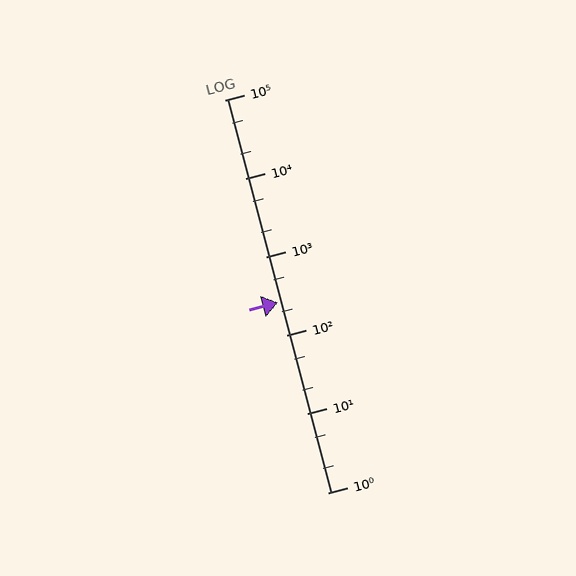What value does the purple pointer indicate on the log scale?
The pointer indicates approximately 260.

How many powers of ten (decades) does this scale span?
The scale spans 5 decades, from 1 to 100000.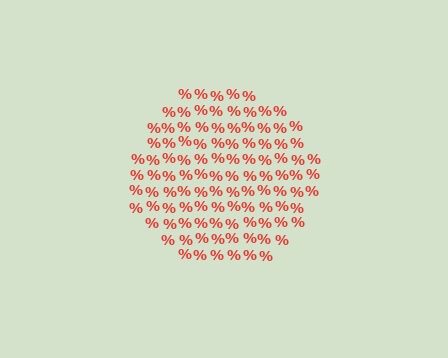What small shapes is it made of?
It is made of small percent signs.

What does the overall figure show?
The overall figure shows a circle.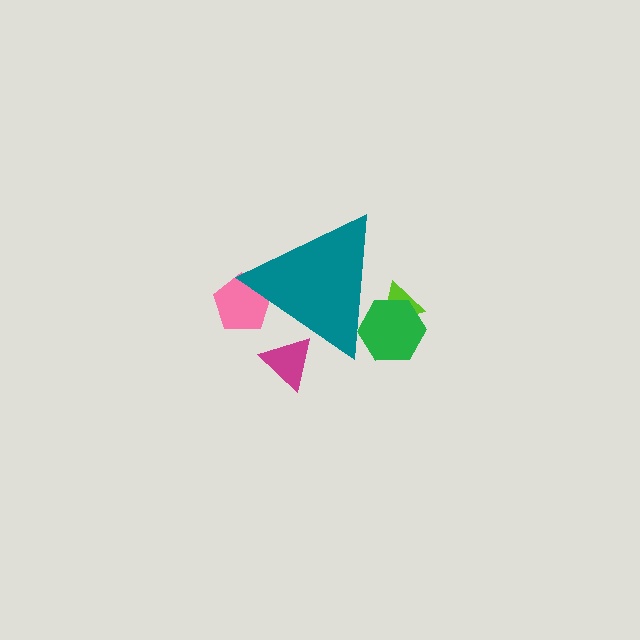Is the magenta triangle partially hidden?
Yes, the magenta triangle is partially hidden behind the teal triangle.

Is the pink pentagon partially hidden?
Yes, the pink pentagon is partially hidden behind the teal triangle.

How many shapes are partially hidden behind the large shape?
4 shapes are partially hidden.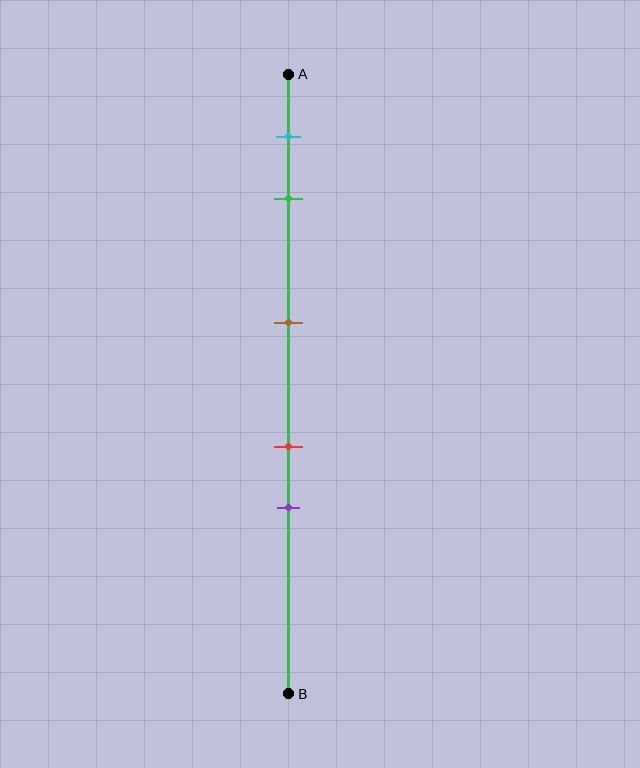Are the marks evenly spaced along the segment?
No, the marks are not evenly spaced.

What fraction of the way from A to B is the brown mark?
The brown mark is approximately 40% (0.4) of the way from A to B.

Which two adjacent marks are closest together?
The red and purple marks are the closest adjacent pair.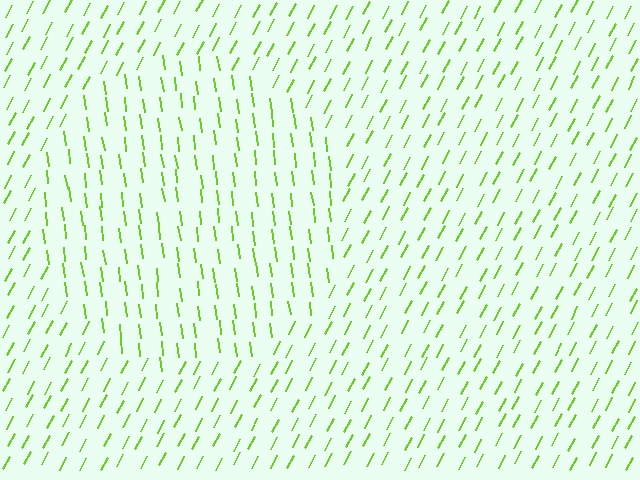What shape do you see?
I see a circle.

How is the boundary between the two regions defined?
The boundary is defined purely by a change in line orientation (approximately 35 degrees difference). All lines are the same color and thickness.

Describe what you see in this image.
The image is filled with small lime line segments. A circle region in the image has lines oriented differently from the surrounding lines, creating a visible texture boundary.